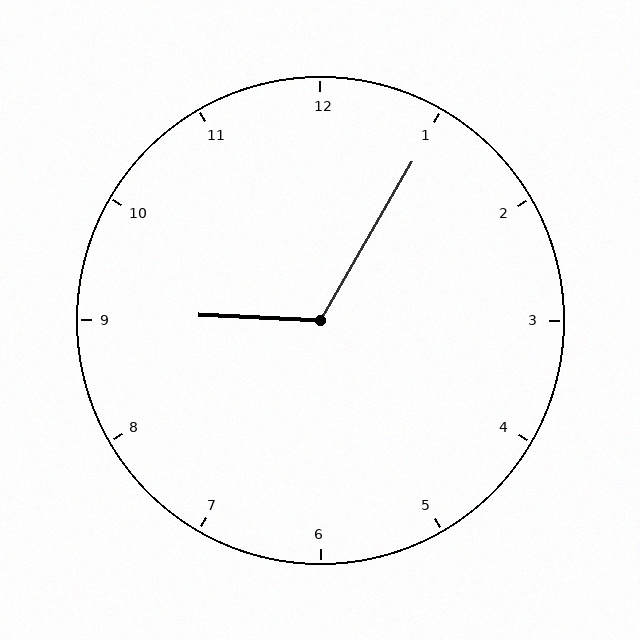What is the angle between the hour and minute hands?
Approximately 118 degrees.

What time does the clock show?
9:05.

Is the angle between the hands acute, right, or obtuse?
It is obtuse.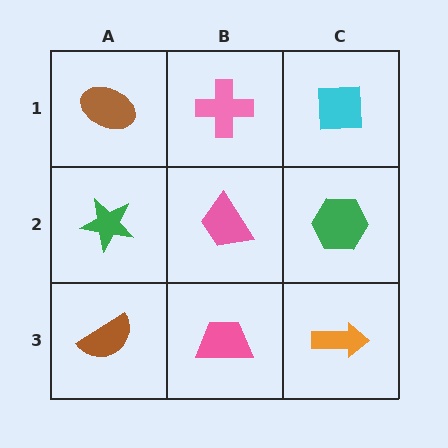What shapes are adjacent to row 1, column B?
A pink trapezoid (row 2, column B), a brown ellipse (row 1, column A), a cyan square (row 1, column C).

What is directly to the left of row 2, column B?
A green star.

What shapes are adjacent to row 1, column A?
A green star (row 2, column A), a pink cross (row 1, column B).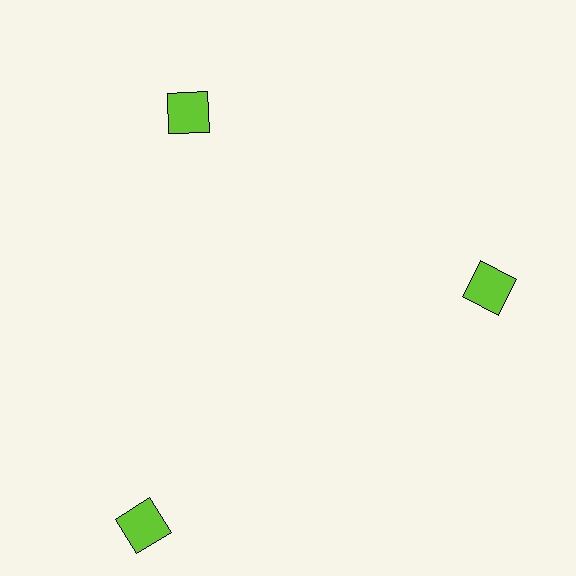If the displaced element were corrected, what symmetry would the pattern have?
It would have 3-fold rotational symmetry — the pattern would map onto itself every 120 degrees.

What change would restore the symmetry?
The symmetry would be restored by moving it inward, back onto the ring so that all 3 squares sit at equal angles and equal distance from the center.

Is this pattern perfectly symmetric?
No. The 3 lime squares are arranged in a ring, but one element near the 7 o'clock position is pushed outward from the center, breaking the 3-fold rotational symmetry.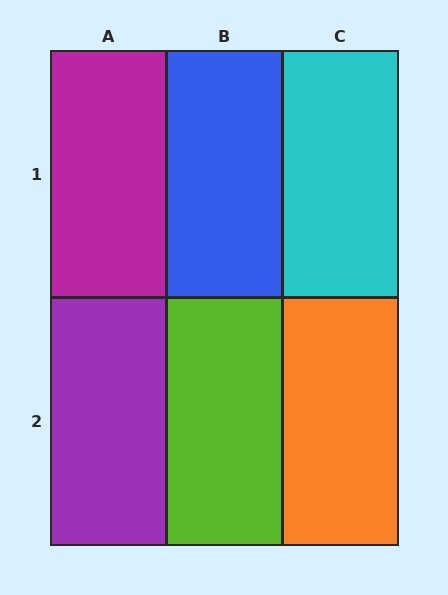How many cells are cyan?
1 cell is cyan.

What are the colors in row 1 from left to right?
Magenta, blue, cyan.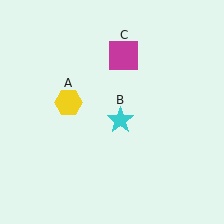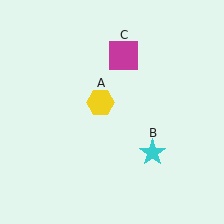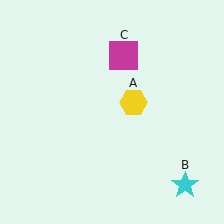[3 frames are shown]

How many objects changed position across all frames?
2 objects changed position: yellow hexagon (object A), cyan star (object B).